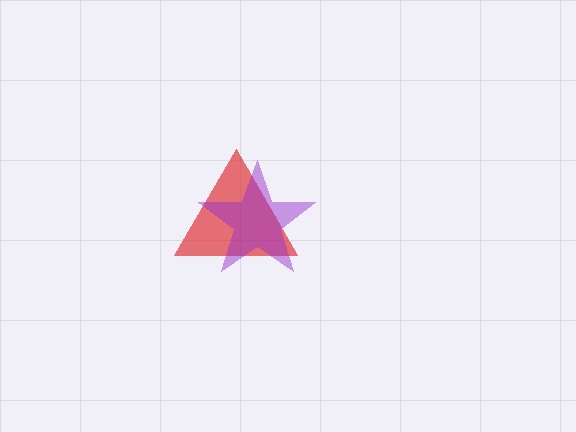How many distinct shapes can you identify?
There are 2 distinct shapes: a red triangle, a purple star.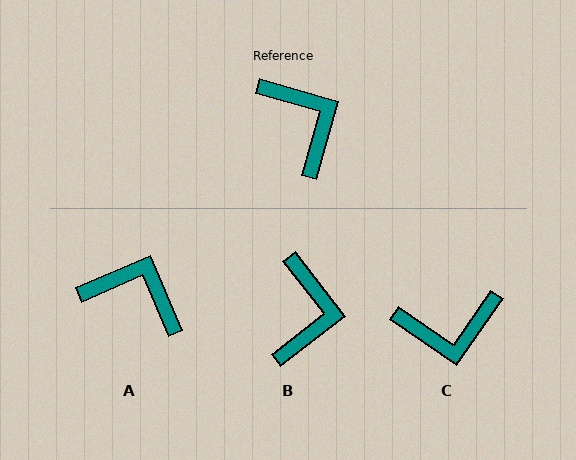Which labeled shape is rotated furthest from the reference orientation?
C, about 109 degrees away.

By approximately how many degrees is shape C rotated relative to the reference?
Approximately 109 degrees clockwise.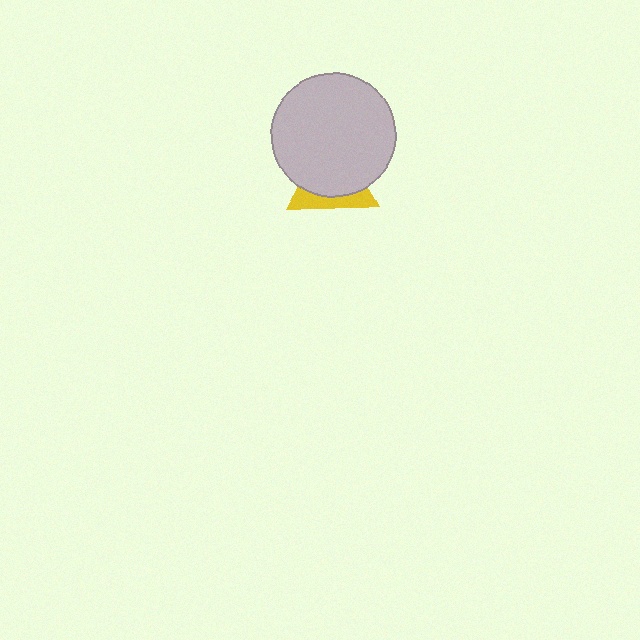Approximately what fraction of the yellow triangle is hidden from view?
Roughly 66% of the yellow triangle is hidden behind the light gray circle.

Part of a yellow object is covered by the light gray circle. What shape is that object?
It is a triangle.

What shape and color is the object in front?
The object in front is a light gray circle.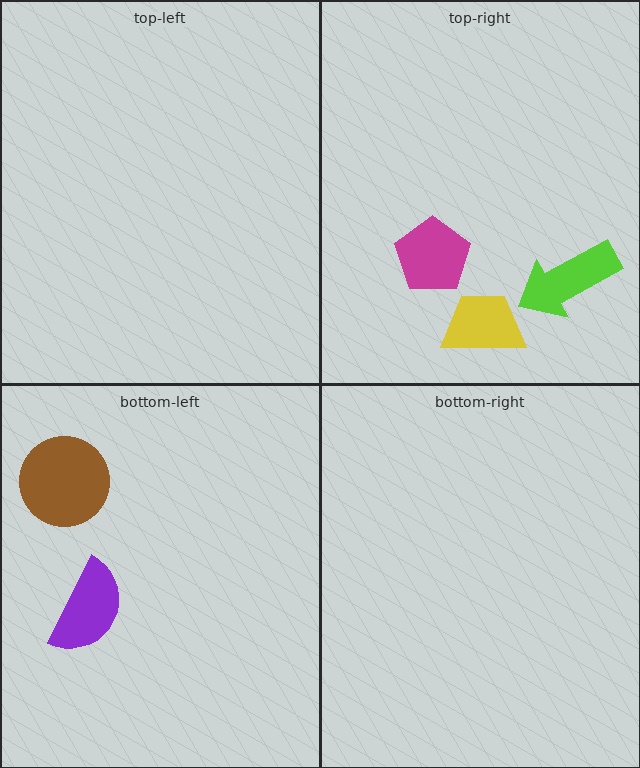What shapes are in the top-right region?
The magenta pentagon, the yellow trapezoid, the lime arrow.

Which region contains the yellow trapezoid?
The top-right region.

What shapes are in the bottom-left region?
The purple semicircle, the brown circle.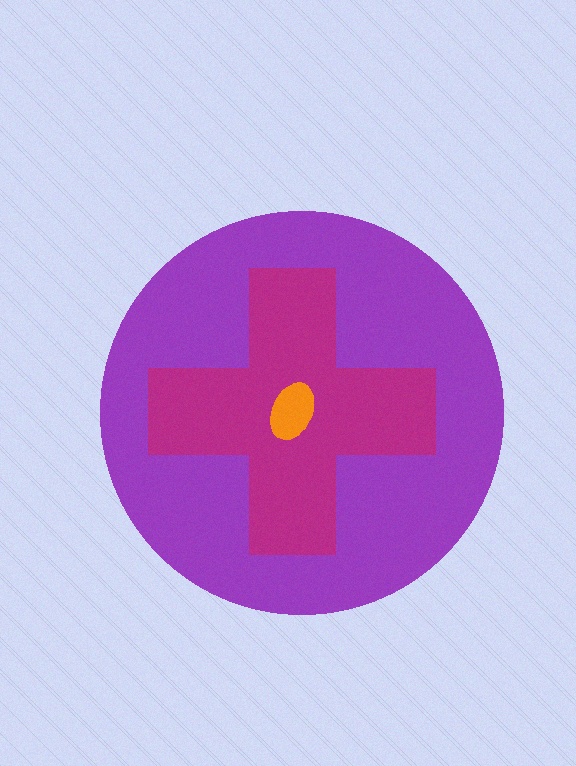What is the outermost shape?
The purple circle.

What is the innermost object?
The orange ellipse.